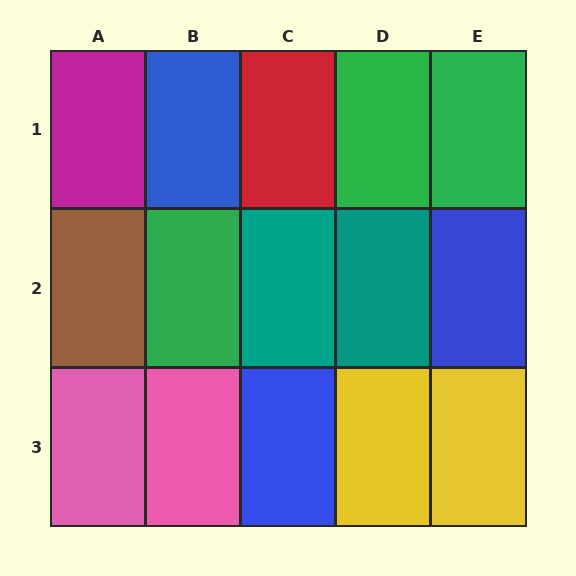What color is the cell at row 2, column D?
Teal.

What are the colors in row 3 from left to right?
Pink, pink, blue, yellow, yellow.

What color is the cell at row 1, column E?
Green.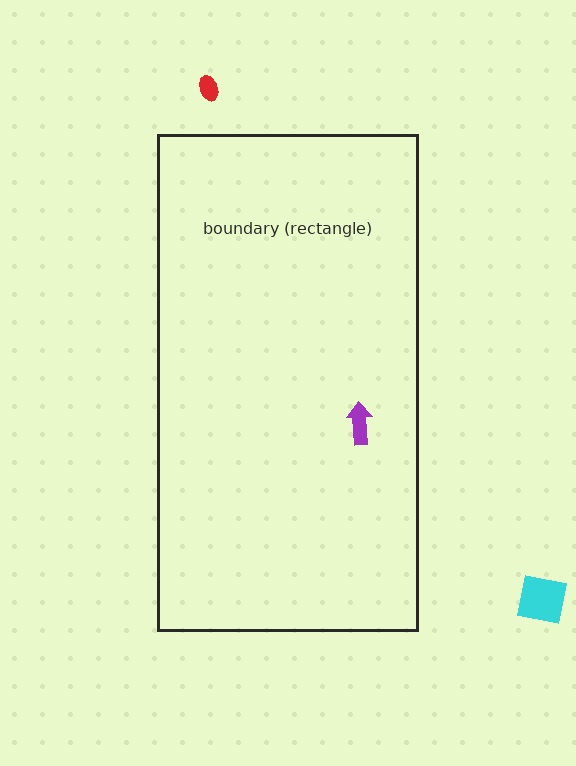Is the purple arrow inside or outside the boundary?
Inside.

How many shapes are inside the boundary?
1 inside, 2 outside.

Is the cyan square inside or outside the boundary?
Outside.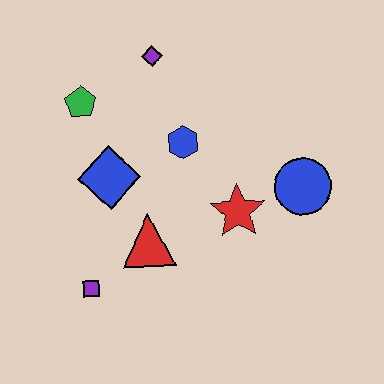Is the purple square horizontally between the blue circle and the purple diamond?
No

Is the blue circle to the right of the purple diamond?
Yes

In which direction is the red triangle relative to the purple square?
The red triangle is to the right of the purple square.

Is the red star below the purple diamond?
Yes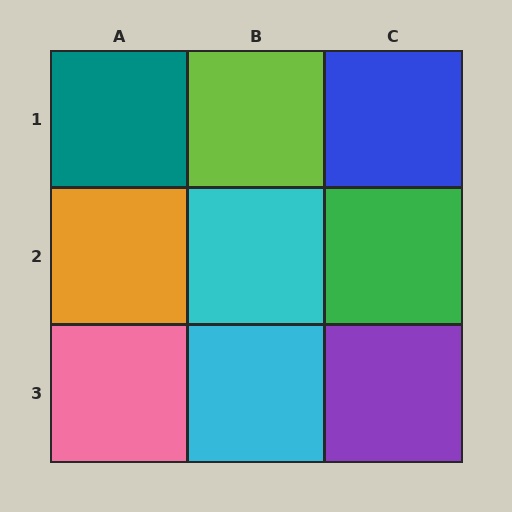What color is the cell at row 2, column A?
Orange.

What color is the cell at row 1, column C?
Blue.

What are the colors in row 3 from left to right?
Pink, cyan, purple.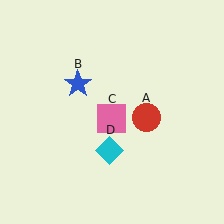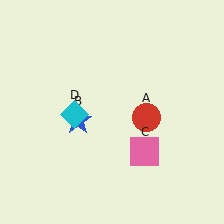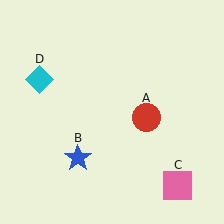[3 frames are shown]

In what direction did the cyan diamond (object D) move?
The cyan diamond (object D) moved up and to the left.